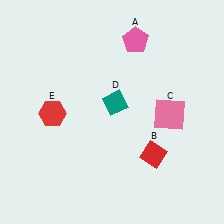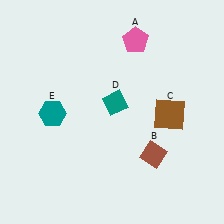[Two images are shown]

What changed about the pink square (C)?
In Image 1, C is pink. In Image 2, it changed to brown.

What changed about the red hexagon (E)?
In Image 1, E is red. In Image 2, it changed to teal.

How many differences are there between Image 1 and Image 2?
There are 3 differences between the two images.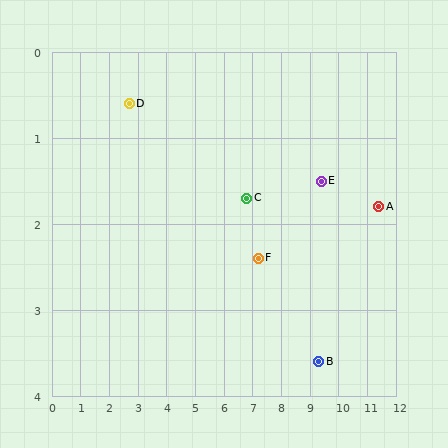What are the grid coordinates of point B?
Point B is at approximately (9.3, 3.6).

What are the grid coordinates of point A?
Point A is at approximately (11.4, 1.8).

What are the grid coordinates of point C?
Point C is at approximately (6.8, 1.7).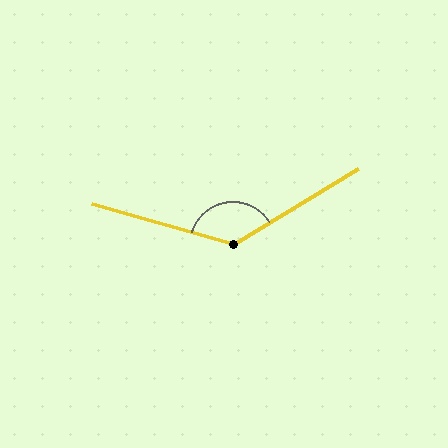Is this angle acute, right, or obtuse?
It is obtuse.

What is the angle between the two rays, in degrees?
Approximately 133 degrees.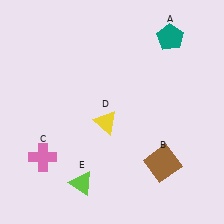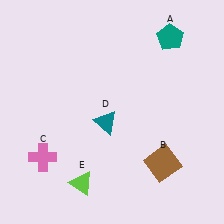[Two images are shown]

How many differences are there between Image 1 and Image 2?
There is 1 difference between the two images.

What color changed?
The triangle (D) changed from yellow in Image 1 to teal in Image 2.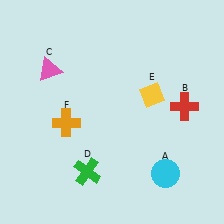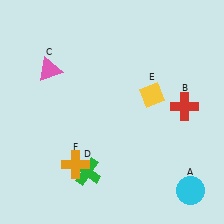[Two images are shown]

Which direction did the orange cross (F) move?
The orange cross (F) moved down.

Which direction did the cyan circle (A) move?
The cyan circle (A) moved right.